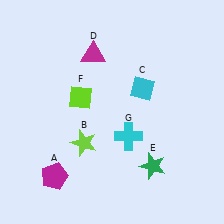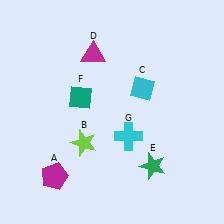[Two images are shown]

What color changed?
The diamond (F) changed from lime in Image 1 to teal in Image 2.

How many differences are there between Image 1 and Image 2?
There is 1 difference between the two images.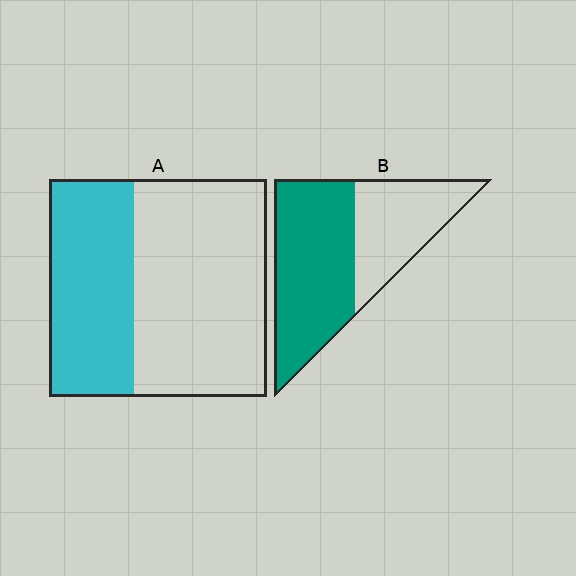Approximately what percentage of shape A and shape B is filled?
A is approximately 40% and B is approximately 60%.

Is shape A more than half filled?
No.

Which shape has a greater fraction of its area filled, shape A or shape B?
Shape B.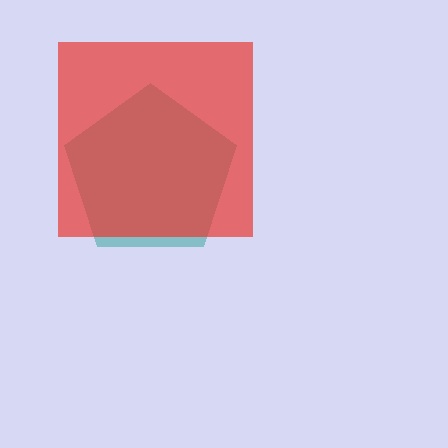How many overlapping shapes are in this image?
There are 2 overlapping shapes in the image.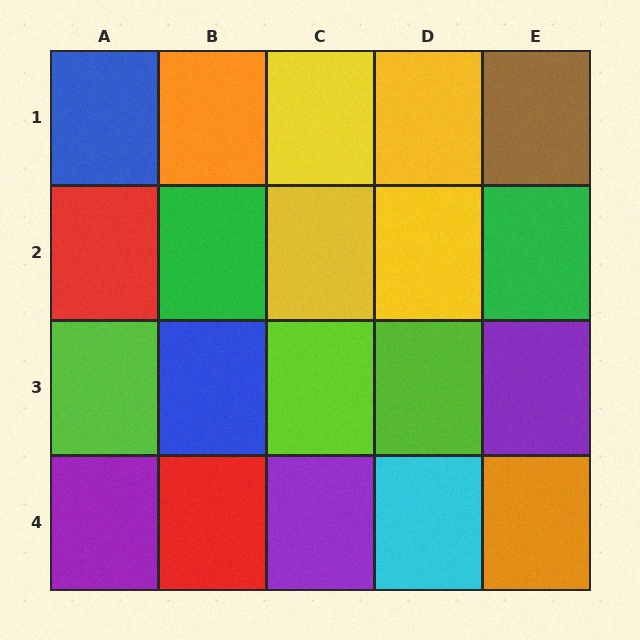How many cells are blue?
2 cells are blue.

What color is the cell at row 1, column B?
Orange.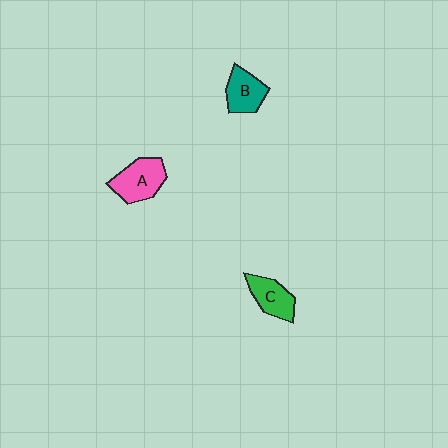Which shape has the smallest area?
Shape C (green).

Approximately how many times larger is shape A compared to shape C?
Approximately 1.3 times.